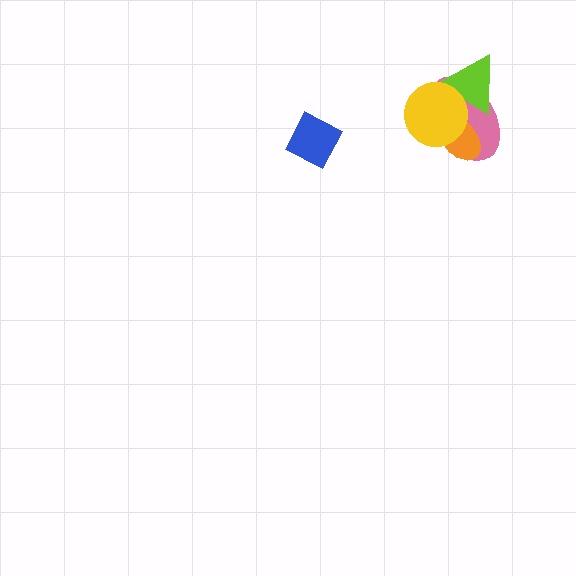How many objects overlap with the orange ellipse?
2 objects overlap with the orange ellipse.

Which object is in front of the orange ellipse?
The yellow circle is in front of the orange ellipse.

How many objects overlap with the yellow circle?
3 objects overlap with the yellow circle.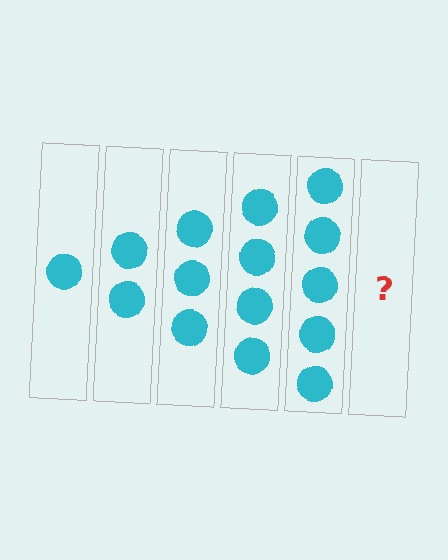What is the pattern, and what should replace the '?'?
The pattern is that each step adds one more circle. The '?' should be 6 circles.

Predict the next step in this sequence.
The next step is 6 circles.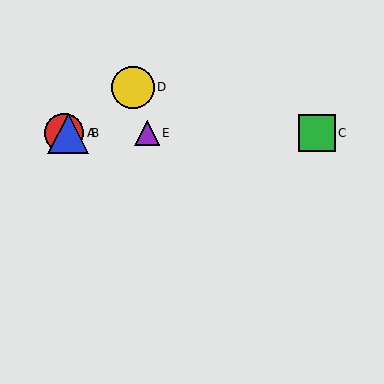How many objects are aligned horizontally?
4 objects (A, B, C, E) are aligned horizontally.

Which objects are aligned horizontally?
Objects A, B, C, E are aligned horizontally.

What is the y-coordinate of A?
Object A is at y≈133.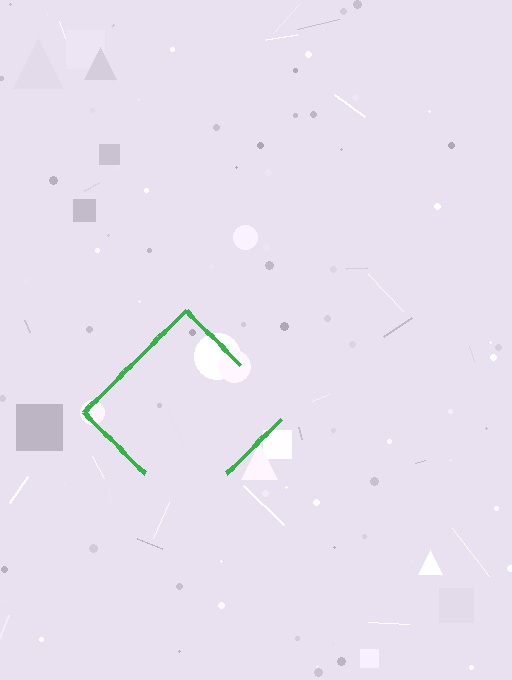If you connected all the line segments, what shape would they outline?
They would outline a diamond.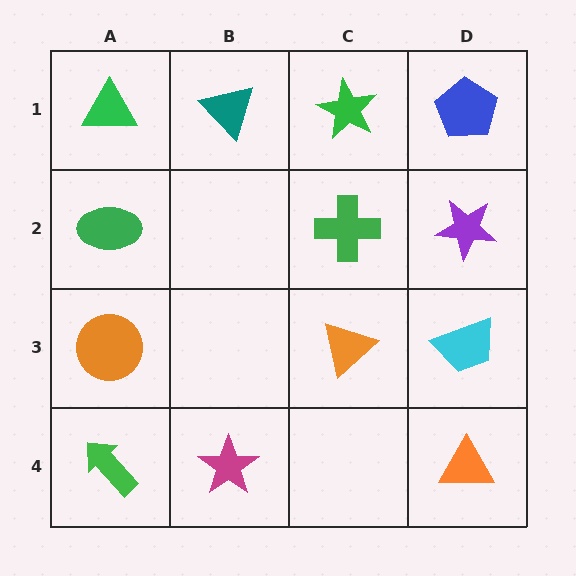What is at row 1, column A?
A green triangle.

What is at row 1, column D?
A blue pentagon.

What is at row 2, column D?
A purple star.